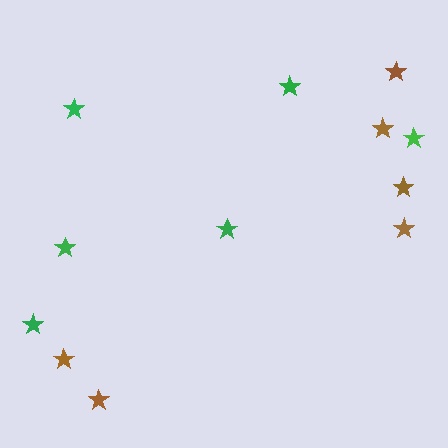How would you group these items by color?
There are 2 groups: one group of brown stars (6) and one group of green stars (6).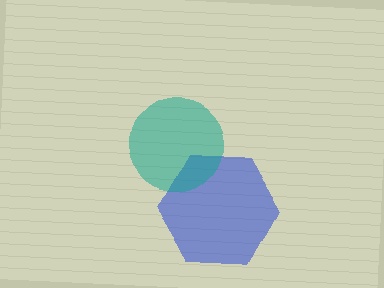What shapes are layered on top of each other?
The layered shapes are: a blue hexagon, a teal circle.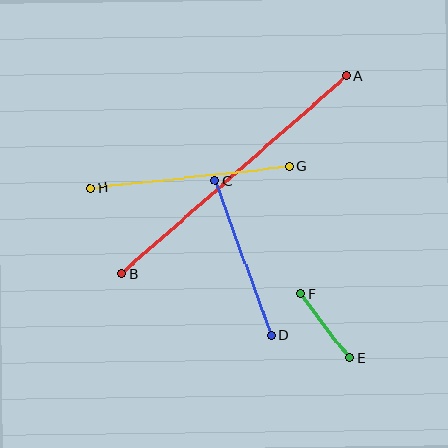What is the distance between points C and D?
The distance is approximately 165 pixels.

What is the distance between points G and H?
The distance is approximately 201 pixels.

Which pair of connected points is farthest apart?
Points A and B are farthest apart.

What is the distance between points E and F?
The distance is approximately 80 pixels.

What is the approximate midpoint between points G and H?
The midpoint is at approximately (190, 177) pixels.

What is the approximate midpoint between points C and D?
The midpoint is at approximately (243, 258) pixels.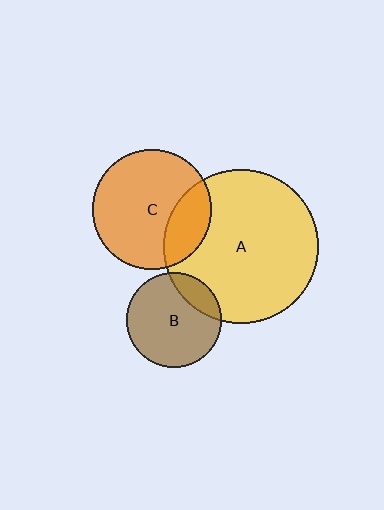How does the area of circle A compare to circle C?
Approximately 1.7 times.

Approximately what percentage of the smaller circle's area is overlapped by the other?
Approximately 25%.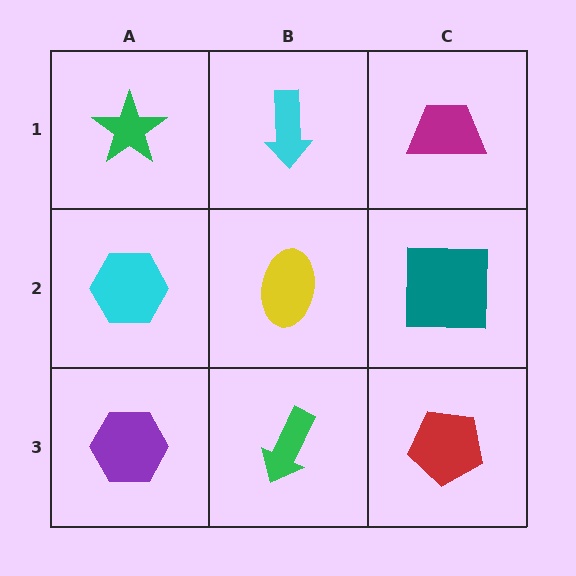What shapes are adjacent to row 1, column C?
A teal square (row 2, column C), a cyan arrow (row 1, column B).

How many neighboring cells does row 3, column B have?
3.